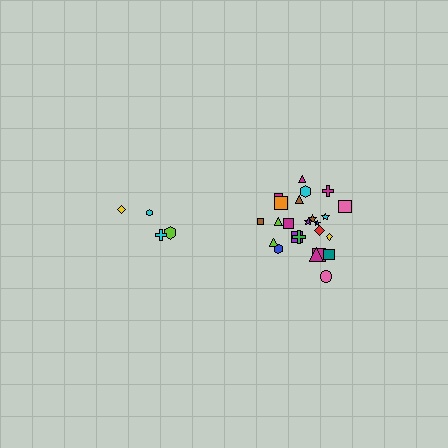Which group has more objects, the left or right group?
The right group.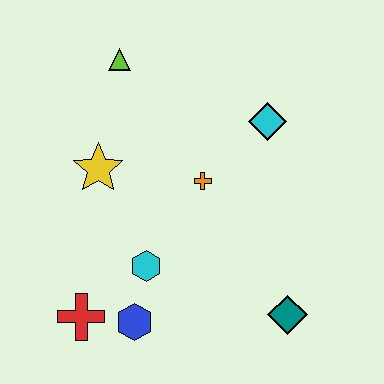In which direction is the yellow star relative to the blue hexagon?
The yellow star is above the blue hexagon.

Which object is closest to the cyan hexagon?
The blue hexagon is closest to the cyan hexagon.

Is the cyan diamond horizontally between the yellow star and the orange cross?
No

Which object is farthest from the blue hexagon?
The lime triangle is farthest from the blue hexagon.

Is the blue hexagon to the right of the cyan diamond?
No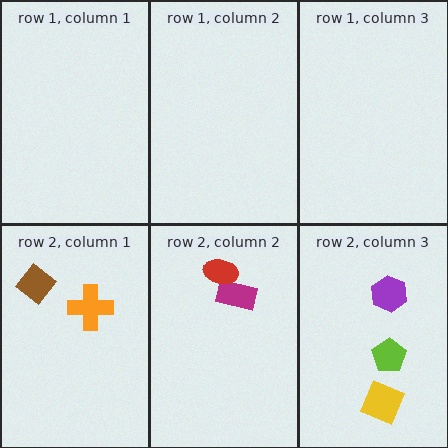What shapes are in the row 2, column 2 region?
The magenta rectangle, the red ellipse.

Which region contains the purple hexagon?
The row 2, column 3 region.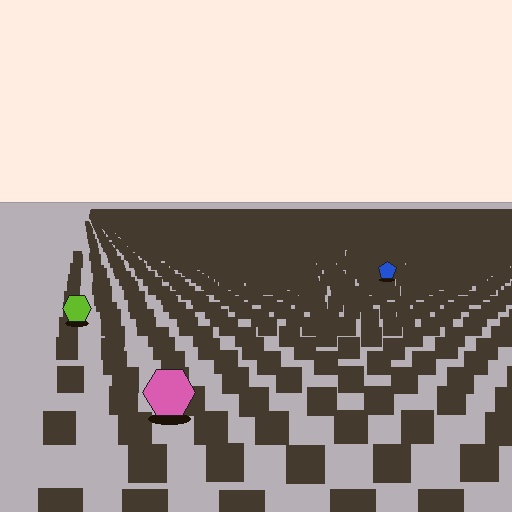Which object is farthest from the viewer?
The blue pentagon is farthest from the viewer. It appears smaller and the ground texture around it is denser.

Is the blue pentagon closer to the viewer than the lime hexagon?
No. The lime hexagon is closer — you can tell from the texture gradient: the ground texture is coarser near it.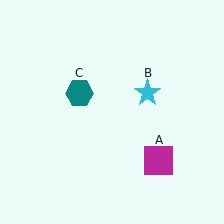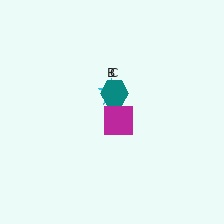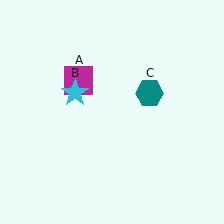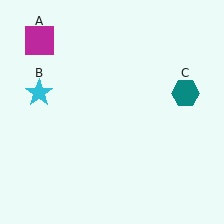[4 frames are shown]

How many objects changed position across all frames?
3 objects changed position: magenta square (object A), cyan star (object B), teal hexagon (object C).